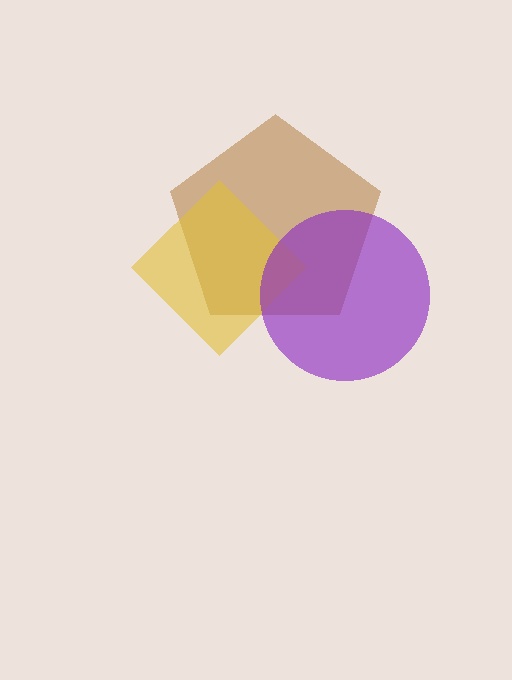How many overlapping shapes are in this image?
There are 3 overlapping shapes in the image.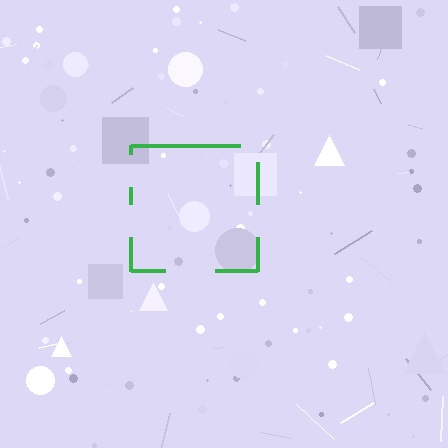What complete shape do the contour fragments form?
The contour fragments form a square.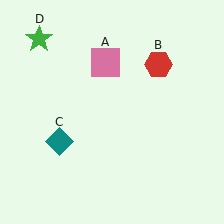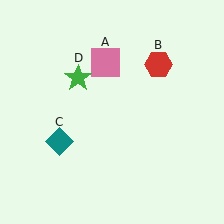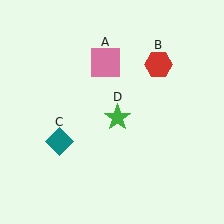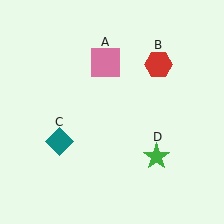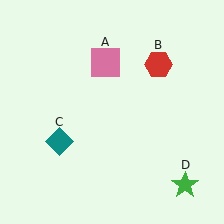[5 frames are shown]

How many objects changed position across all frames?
1 object changed position: green star (object D).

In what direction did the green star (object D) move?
The green star (object D) moved down and to the right.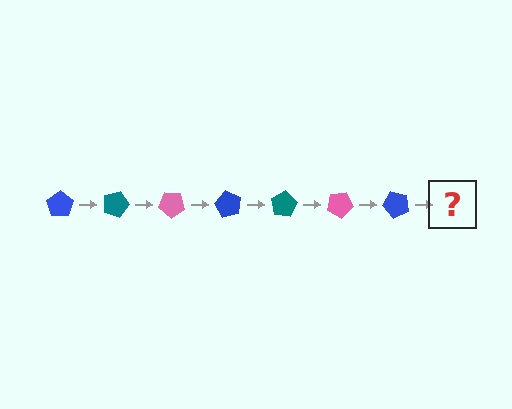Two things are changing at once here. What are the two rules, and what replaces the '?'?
The two rules are that it rotates 20 degrees each step and the color cycles through blue, teal, and pink. The '?' should be a teal pentagon, rotated 140 degrees from the start.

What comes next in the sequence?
The next element should be a teal pentagon, rotated 140 degrees from the start.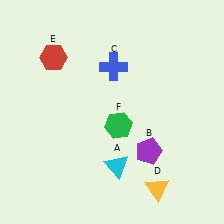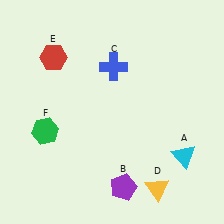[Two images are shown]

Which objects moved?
The objects that moved are: the cyan triangle (A), the purple pentagon (B), the green hexagon (F).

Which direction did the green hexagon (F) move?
The green hexagon (F) moved left.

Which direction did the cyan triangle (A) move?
The cyan triangle (A) moved right.